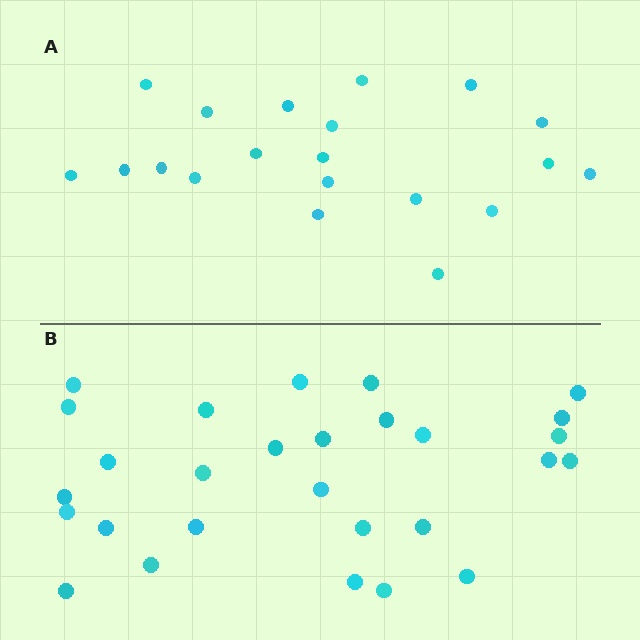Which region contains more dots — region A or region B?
Region B (the bottom region) has more dots.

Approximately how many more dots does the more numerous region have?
Region B has roughly 8 or so more dots than region A.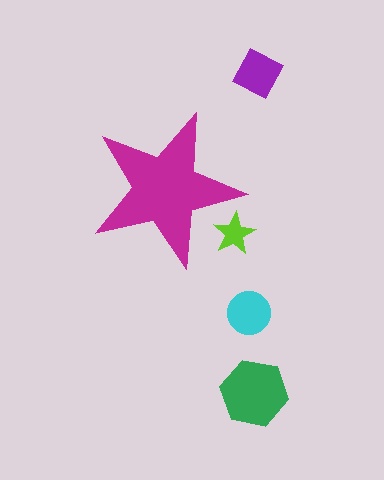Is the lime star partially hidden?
Yes, the lime star is partially hidden behind the magenta star.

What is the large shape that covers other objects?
A magenta star.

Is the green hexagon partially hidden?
No, the green hexagon is fully visible.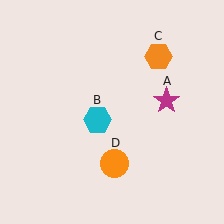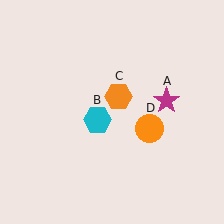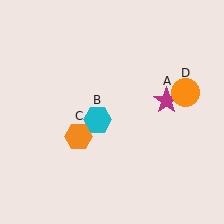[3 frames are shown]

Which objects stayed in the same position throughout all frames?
Magenta star (object A) and cyan hexagon (object B) remained stationary.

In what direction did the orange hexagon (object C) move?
The orange hexagon (object C) moved down and to the left.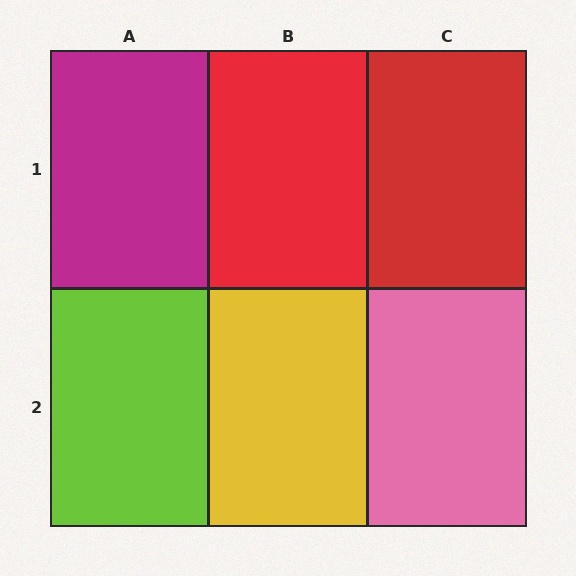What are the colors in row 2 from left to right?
Lime, yellow, pink.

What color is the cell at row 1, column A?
Magenta.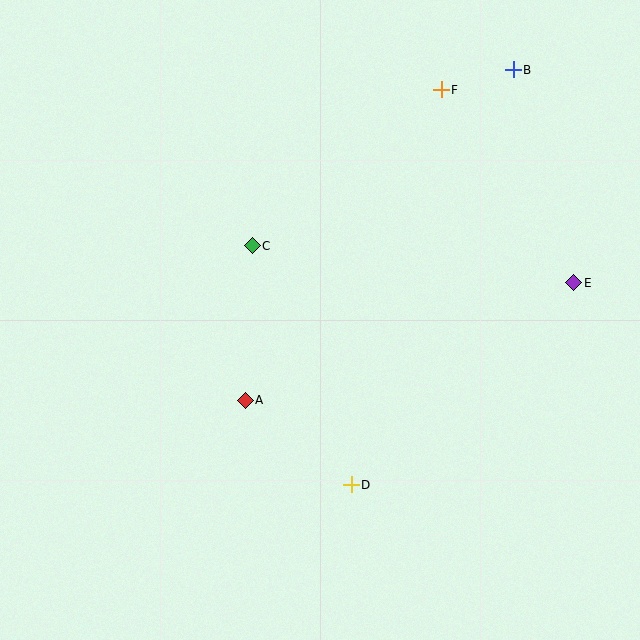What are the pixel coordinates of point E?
Point E is at (574, 283).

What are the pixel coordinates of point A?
Point A is at (245, 400).